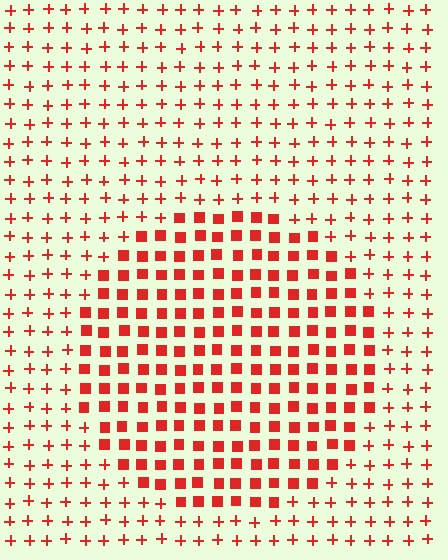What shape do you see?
I see a circle.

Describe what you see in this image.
The image is filled with small red elements arranged in a uniform grid. A circle-shaped region contains squares, while the surrounding area contains plus signs. The boundary is defined purely by the change in element shape.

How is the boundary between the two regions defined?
The boundary is defined by a change in element shape: squares inside vs. plus signs outside. All elements share the same color and spacing.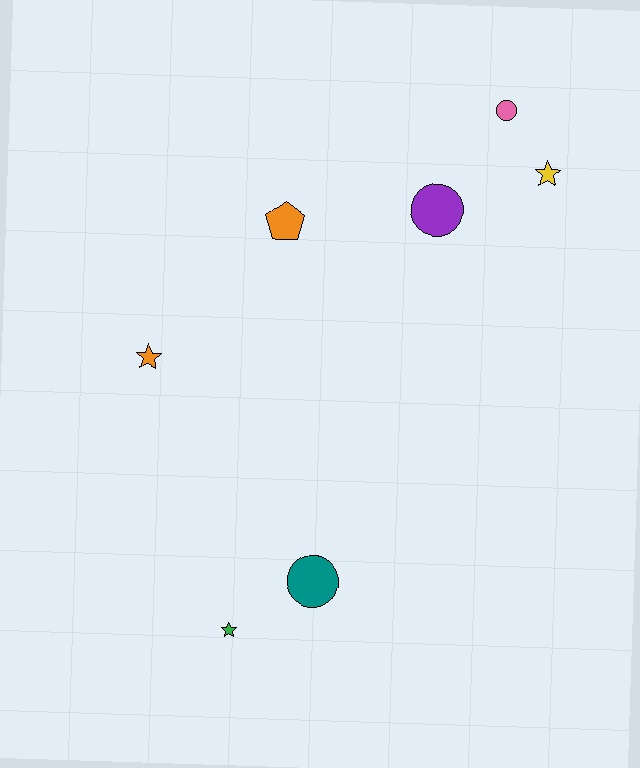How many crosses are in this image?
There are no crosses.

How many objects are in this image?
There are 7 objects.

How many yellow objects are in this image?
There is 1 yellow object.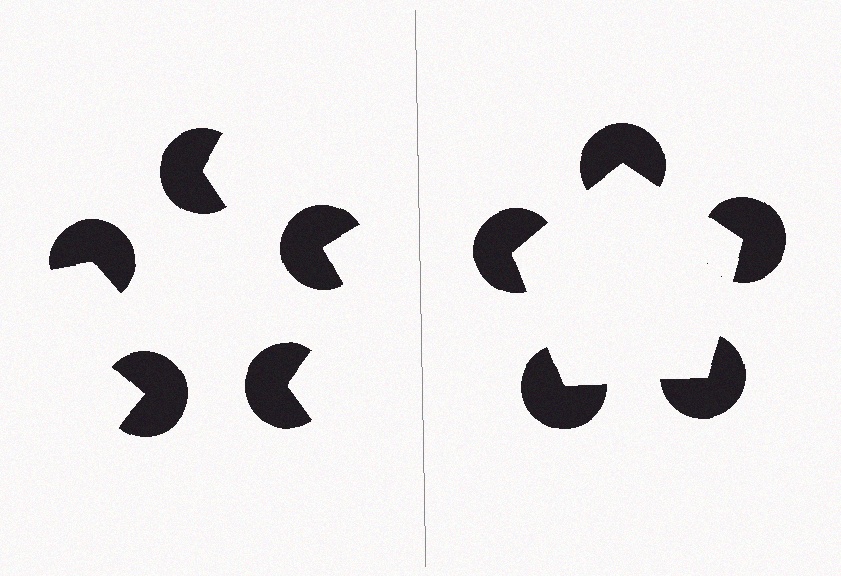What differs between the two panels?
The pac-man discs are positioned identically on both sides; only the wedge orientations differ. On the right they align to a pentagon; on the left they are misaligned.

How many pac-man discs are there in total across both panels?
10 — 5 on each side.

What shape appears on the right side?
An illusory pentagon.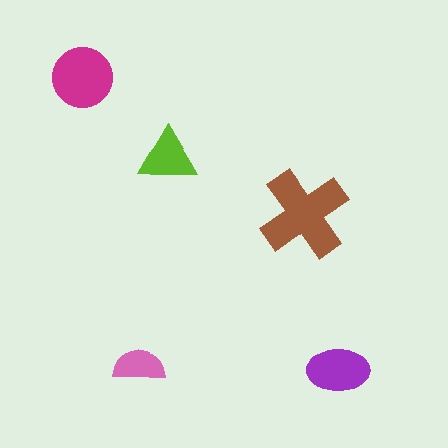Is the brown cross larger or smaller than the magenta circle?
Larger.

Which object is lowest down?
The purple ellipse is bottommost.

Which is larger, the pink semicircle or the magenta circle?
The magenta circle.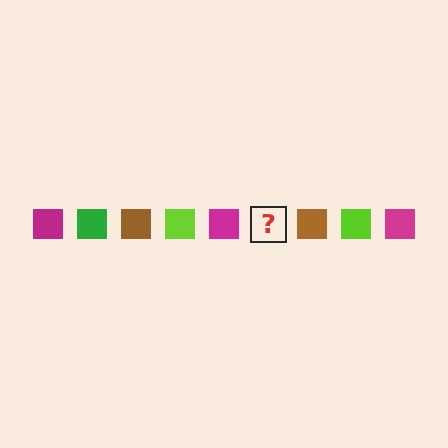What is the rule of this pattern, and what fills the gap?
The rule is that the pattern cycles through magenta, green, brown, lime squares. The gap should be filled with a green square.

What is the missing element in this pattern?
The missing element is a green square.